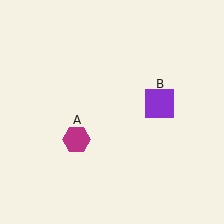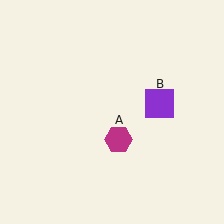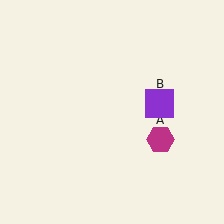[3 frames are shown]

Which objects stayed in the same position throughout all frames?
Purple square (object B) remained stationary.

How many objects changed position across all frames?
1 object changed position: magenta hexagon (object A).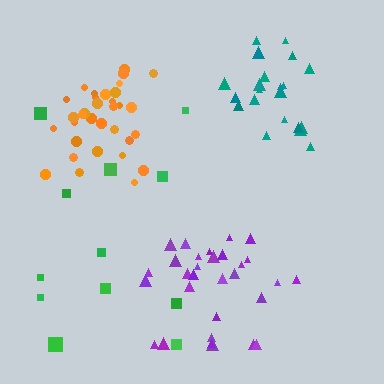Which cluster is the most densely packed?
Orange.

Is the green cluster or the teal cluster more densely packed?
Teal.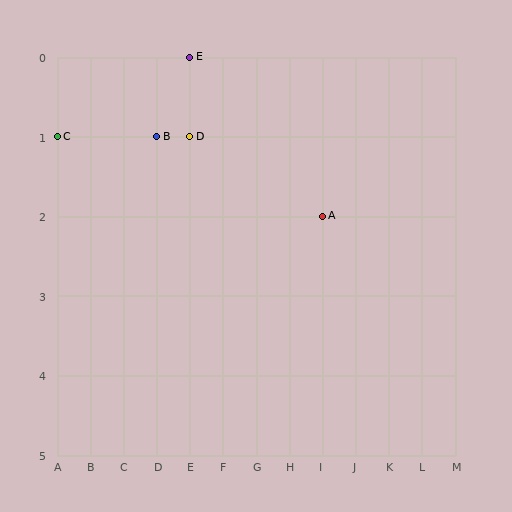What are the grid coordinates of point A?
Point A is at grid coordinates (I, 2).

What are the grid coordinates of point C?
Point C is at grid coordinates (A, 1).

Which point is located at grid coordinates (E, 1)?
Point D is at (E, 1).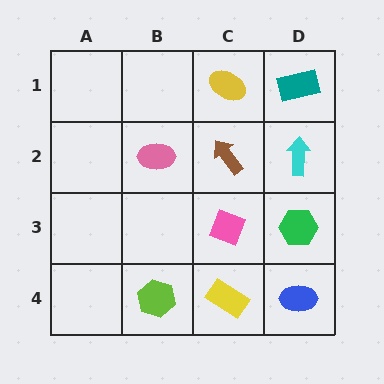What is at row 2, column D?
A cyan arrow.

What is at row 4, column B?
A lime hexagon.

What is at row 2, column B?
A pink ellipse.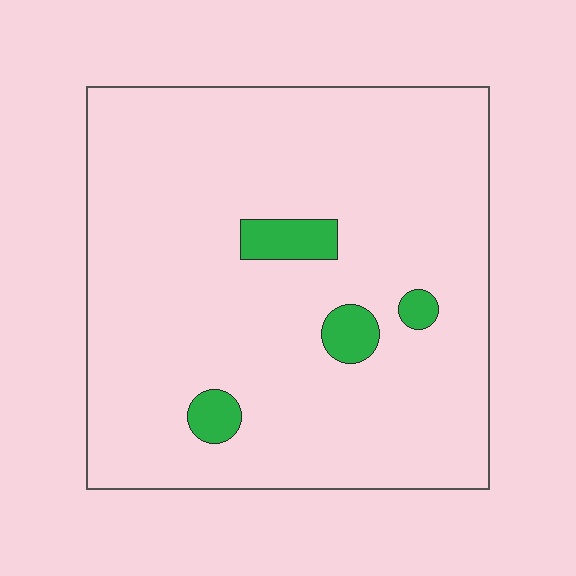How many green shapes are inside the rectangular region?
4.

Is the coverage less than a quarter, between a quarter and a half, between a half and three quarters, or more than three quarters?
Less than a quarter.